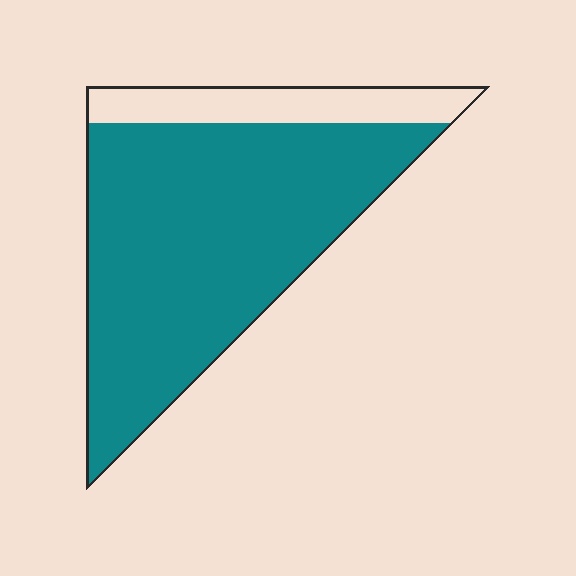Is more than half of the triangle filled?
Yes.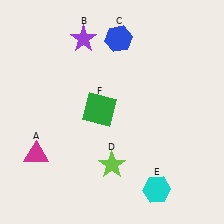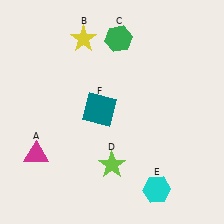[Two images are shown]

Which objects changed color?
B changed from purple to yellow. C changed from blue to green. F changed from green to teal.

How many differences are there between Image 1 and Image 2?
There are 3 differences between the two images.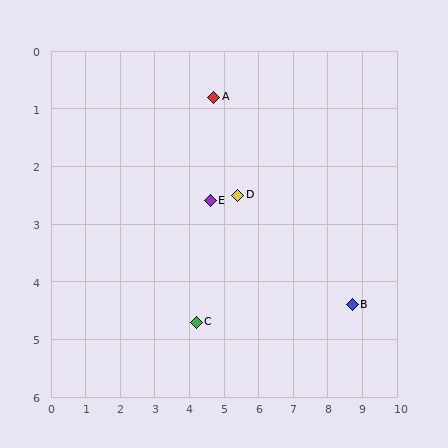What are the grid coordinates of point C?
Point C is at approximately (4.2, 4.7).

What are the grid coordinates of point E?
Point E is at approximately (4.6, 2.6).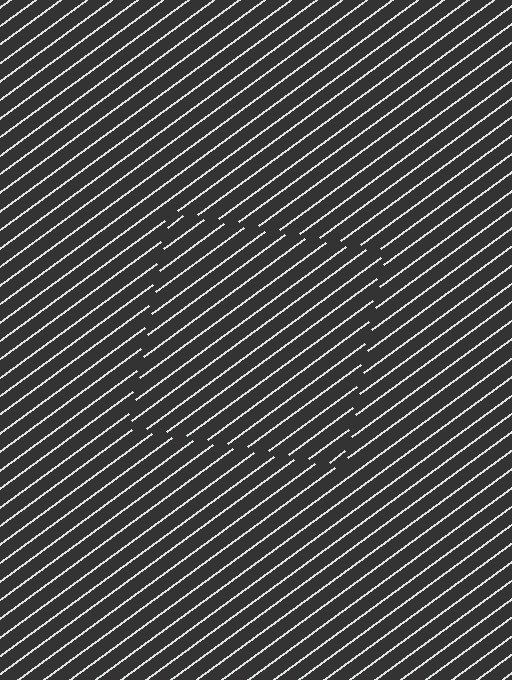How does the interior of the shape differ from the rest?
The interior of the shape contains the same grating, shifted by half a period — the contour is defined by the phase discontinuity where line-ends from the inner and outer gratings abut.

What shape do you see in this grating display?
An illusory square. The interior of the shape contains the same grating, shifted by half a period — the contour is defined by the phase discontinuity where line-ends from the inner and outer gratings abut.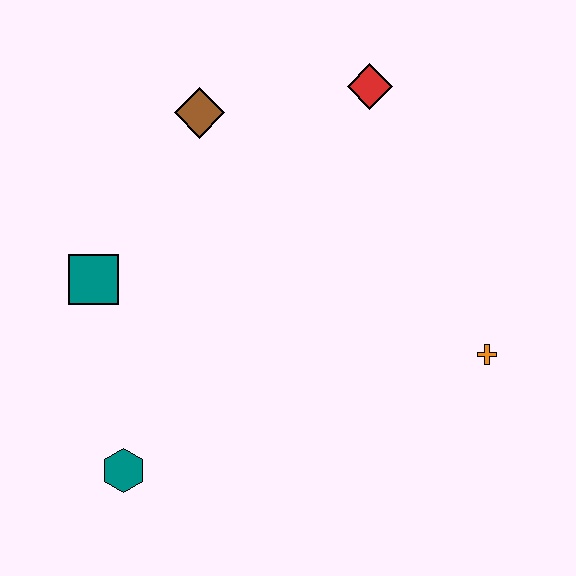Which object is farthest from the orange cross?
The teal square is farthest from the orange cross.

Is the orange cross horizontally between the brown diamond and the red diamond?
No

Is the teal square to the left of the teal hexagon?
Yes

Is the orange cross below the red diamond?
Yes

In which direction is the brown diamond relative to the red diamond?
The brown diamond is to the left of the red diamond.